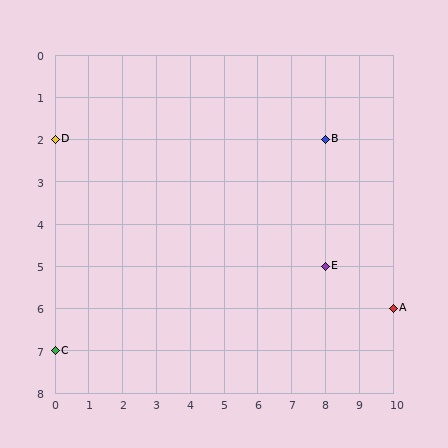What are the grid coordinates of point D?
Point D is at grid coordinates (0, 2).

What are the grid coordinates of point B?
Point B is at grid coordinates (8, 2).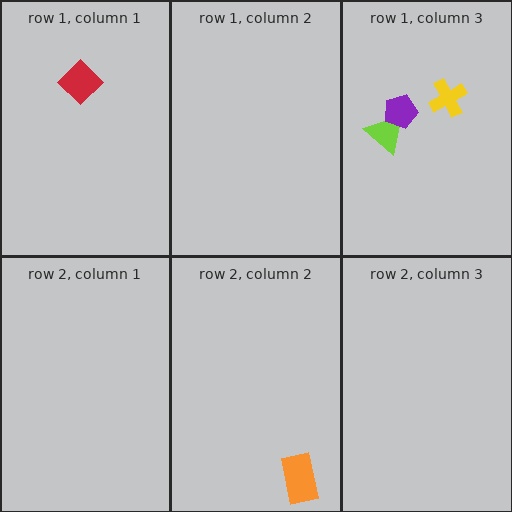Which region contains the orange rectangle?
The row 2, column 2 region.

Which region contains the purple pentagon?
The row 1, column 3 region.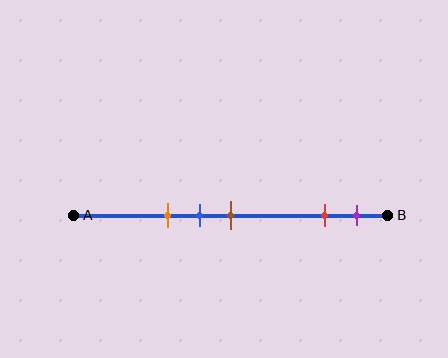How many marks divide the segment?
There are 5 marks dividing the segment.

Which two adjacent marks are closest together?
The blue and brown marks are the closest adjacent pair.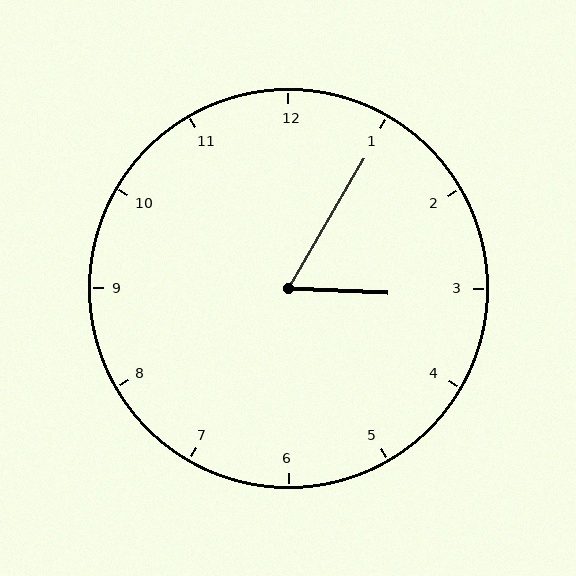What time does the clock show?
3:05.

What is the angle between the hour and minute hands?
Approximately 62 degrees.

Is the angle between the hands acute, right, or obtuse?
It is acute.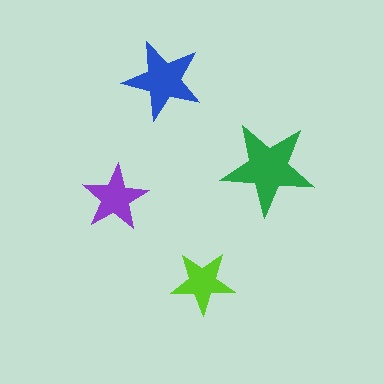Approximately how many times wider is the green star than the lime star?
About 1.5 times wider.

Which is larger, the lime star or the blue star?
The blue one.